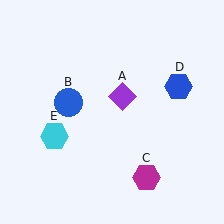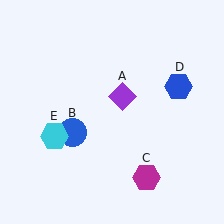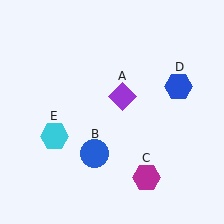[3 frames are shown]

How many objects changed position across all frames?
1 object changed position: blue circle (object B).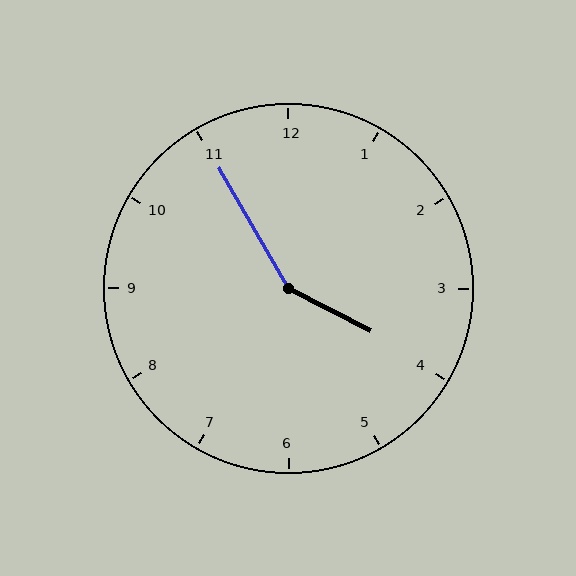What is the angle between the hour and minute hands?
Approximately 148 degrees.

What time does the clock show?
3:55.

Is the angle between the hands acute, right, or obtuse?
It is obtuse.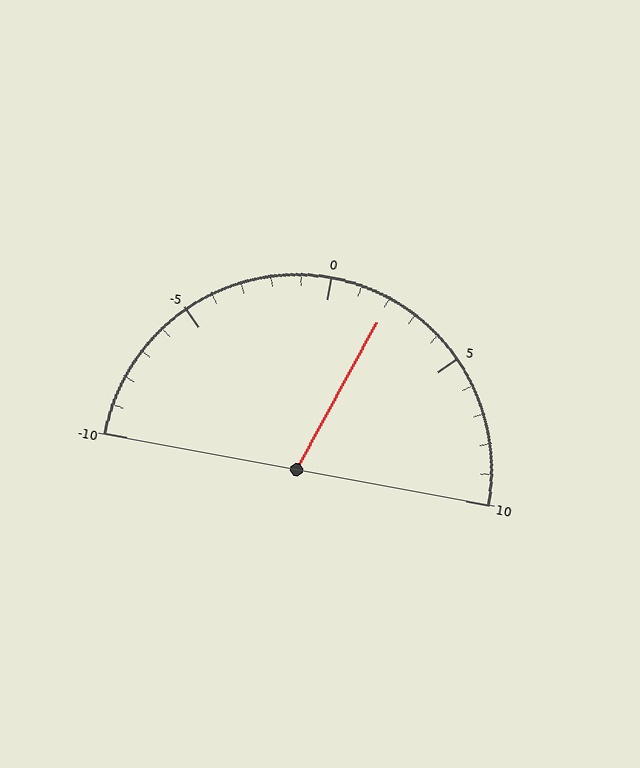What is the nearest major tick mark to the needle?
The nearest major tick mark is 0.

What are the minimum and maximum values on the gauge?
The gauge ranges from -10 to 10.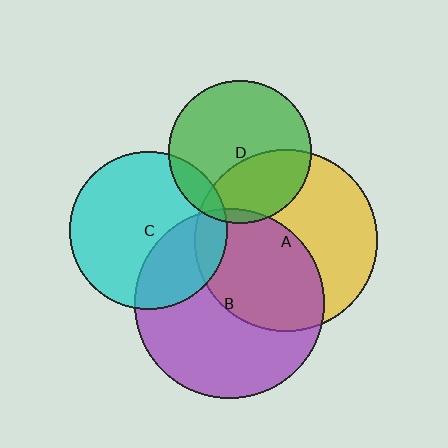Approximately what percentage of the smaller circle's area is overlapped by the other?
Approximately 5%.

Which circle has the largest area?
Circle B (purple).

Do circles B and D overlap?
Yes.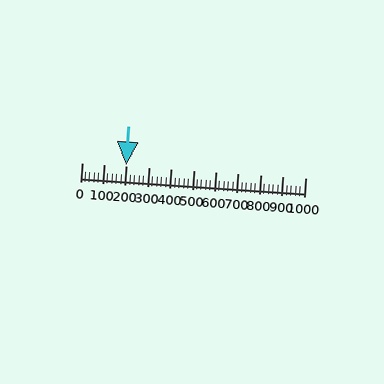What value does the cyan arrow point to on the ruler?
The cyan arrow points to approximately 200.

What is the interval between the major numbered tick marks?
The major tick marks are spaced 100 units apart.